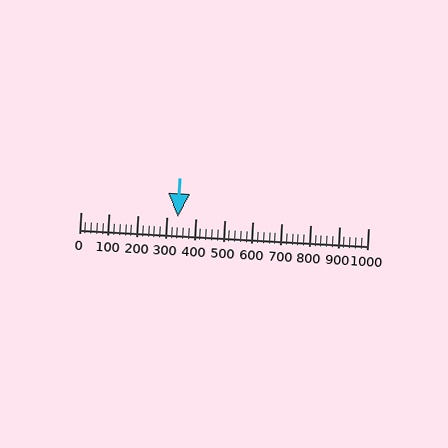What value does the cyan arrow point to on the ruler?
The cyan arrow points to approximately 340.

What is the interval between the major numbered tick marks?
The major tick marks are spaced 100 units apart.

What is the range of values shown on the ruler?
The ruler shows values from 0 to 1000.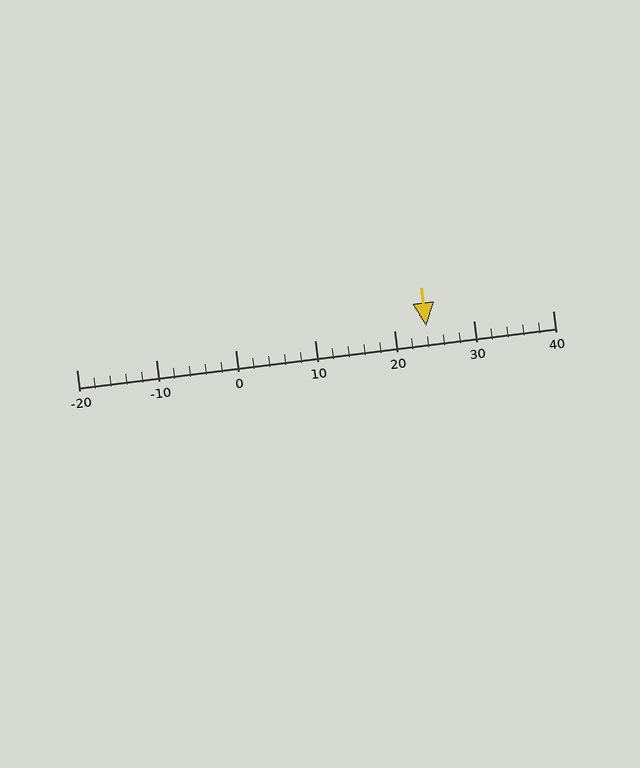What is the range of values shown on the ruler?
The ruler shows values from -20 to 40.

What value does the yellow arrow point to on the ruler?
The yellow arrow points to approximately 24.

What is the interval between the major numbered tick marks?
The major tick marks are spaced 10 units apart.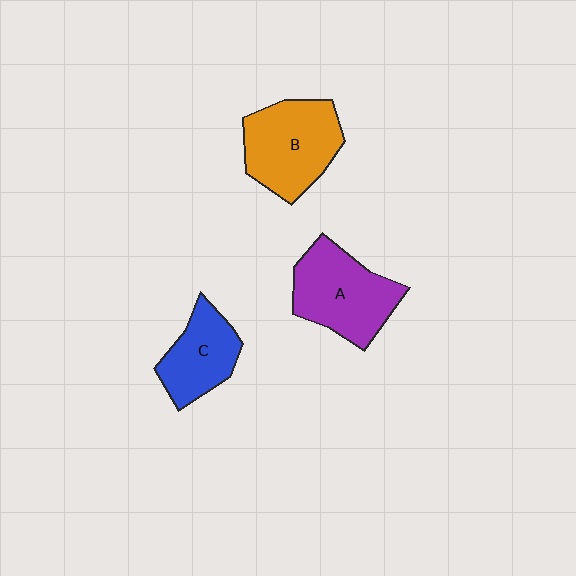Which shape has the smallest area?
Shape C (blue).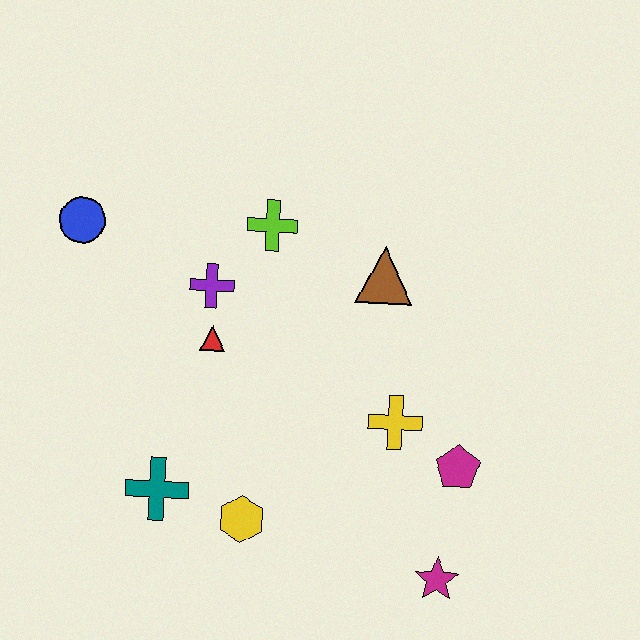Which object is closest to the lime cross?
The purple cross is closest to the lime cross.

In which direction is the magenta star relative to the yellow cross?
The magenta star is below the yellow cross.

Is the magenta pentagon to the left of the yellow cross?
No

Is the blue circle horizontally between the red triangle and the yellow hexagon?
No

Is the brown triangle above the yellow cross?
Yes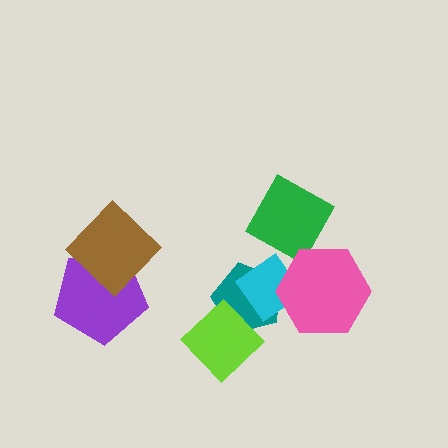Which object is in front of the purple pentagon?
The brown diamond is in front of the purple pentagon.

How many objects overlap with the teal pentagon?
3 objects overlap with the teal pentagon.